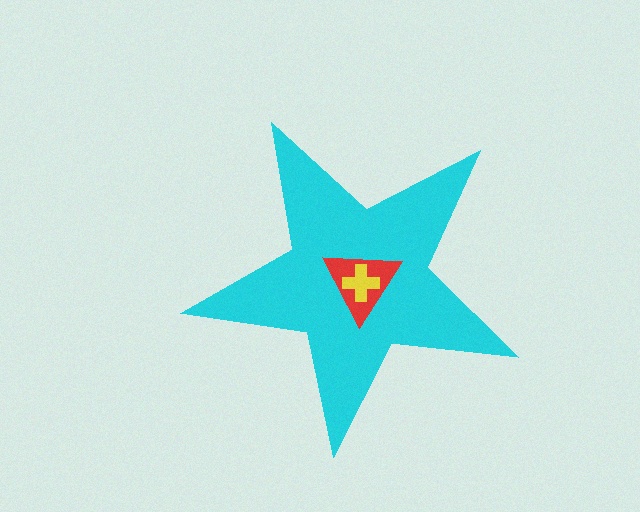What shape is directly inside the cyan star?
The red triangle.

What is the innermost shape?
The yellow cross.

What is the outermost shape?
The cyan star.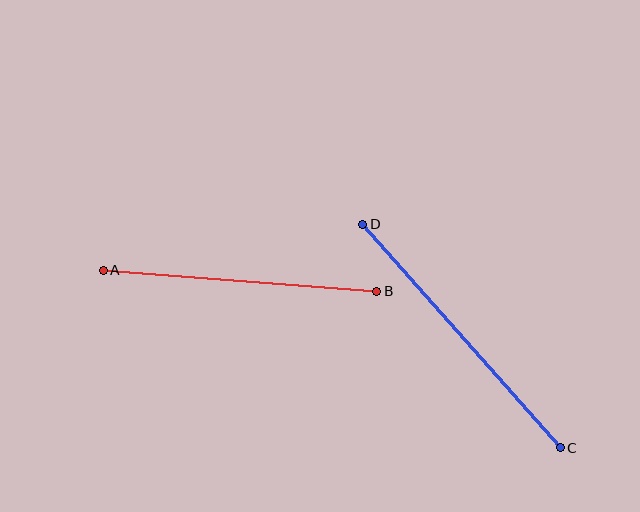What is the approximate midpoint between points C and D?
The midpoint is at approximately (461, 336) pixels.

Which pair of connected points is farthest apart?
Points C and D are farthest apart.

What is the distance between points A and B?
The distance is approximately 274 pixels.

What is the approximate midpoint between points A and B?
The midpoint is at approximately (240, 281) pixels.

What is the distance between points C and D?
The distance is approximately 298 pixels.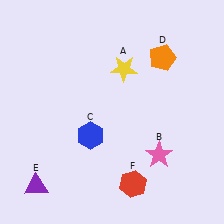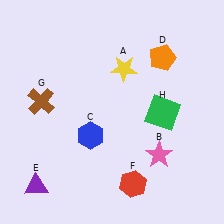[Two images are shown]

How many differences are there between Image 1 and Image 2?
There are 2 differences between the two images.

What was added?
A brown cross (G), a green square (H) were added in Image 2.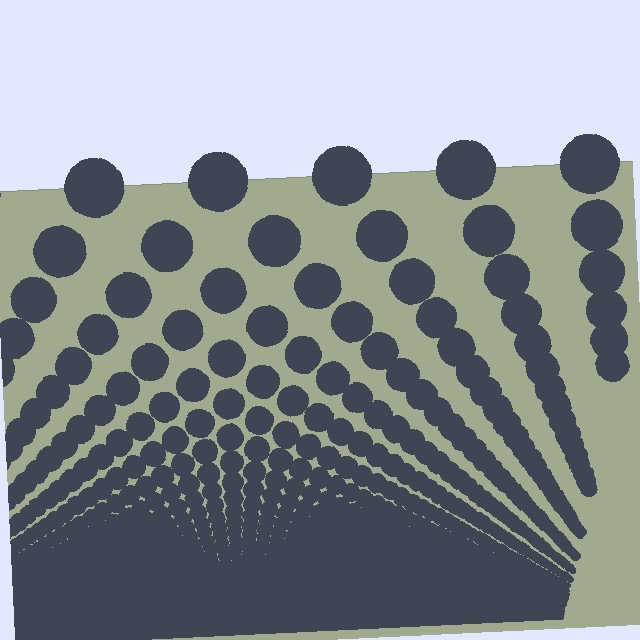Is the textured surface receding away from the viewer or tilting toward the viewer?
The surface appears to tilt toward the viewer. Texture elements get larger and sparser toward the top.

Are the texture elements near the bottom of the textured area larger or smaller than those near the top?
Smaller. The gradient is inverted — elements near the bottom are smaller and denser.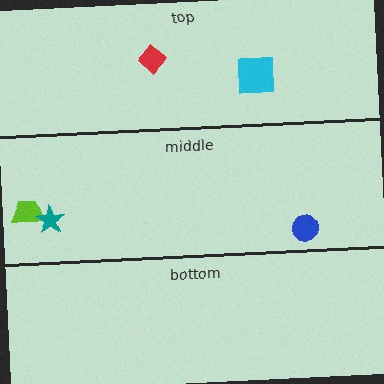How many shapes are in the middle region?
3.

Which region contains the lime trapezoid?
The middle region.